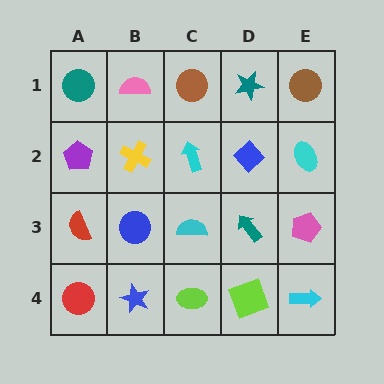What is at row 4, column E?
A cyan arrow.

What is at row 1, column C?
A brown circle.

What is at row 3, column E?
A pink pentagon.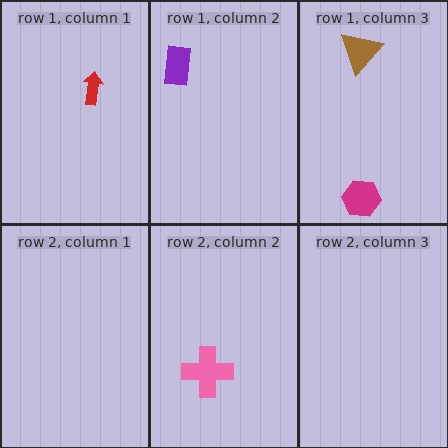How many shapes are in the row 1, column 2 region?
1.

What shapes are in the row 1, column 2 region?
The purple rectangle.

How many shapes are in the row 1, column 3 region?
2.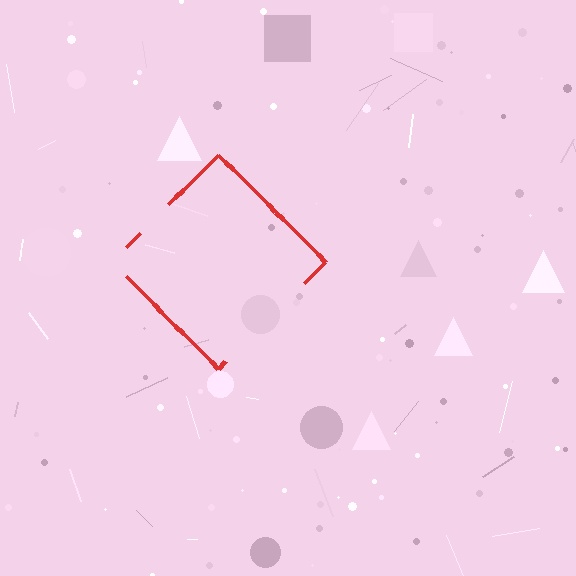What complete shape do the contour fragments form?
The contour fragments form a diamond.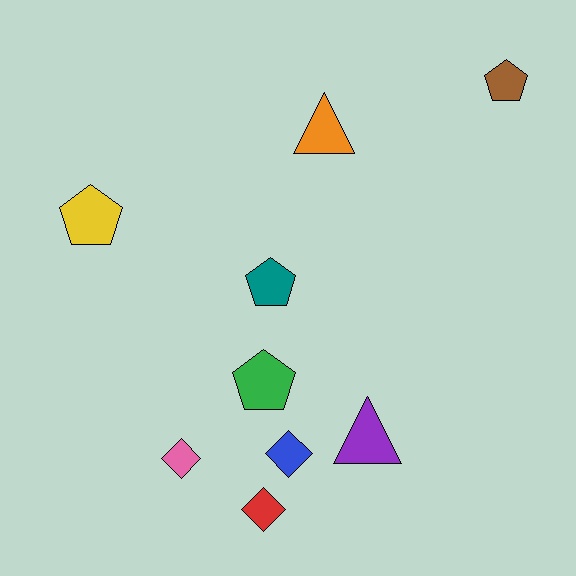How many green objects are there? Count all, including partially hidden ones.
There is 1 green object.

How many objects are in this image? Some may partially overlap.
There are 9 objects.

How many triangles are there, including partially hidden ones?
There are 2 triangles.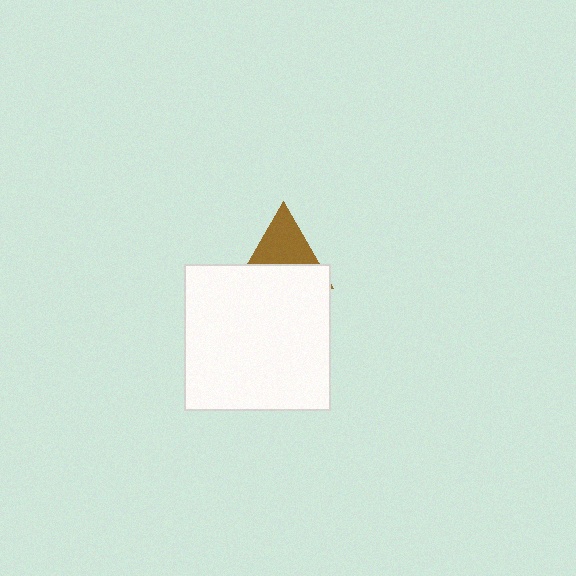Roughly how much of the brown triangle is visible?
About half of it is visible (roughly 50%).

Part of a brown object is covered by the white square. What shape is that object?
It is a triangle.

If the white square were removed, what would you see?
You would see the complete brown triangle.